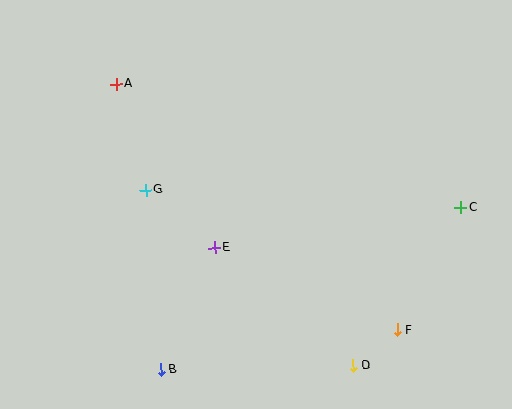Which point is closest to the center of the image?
Point E at (215, 248) is closest to the center.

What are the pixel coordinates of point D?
Point D is at (353, 365).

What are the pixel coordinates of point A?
Point A is at (116, 84).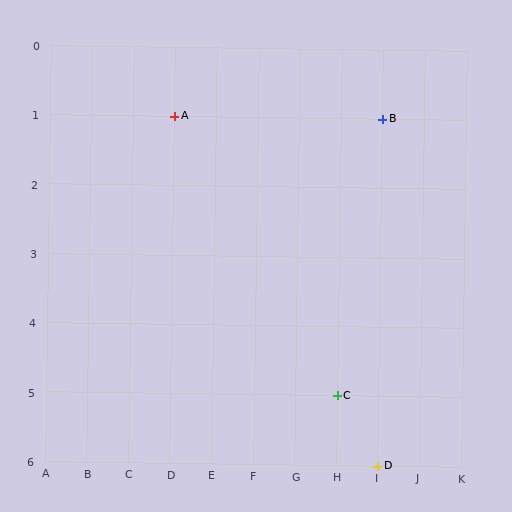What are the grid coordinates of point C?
Point C is at grid coordinates (H, 5).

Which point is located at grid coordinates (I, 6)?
Point D is at (I, 6).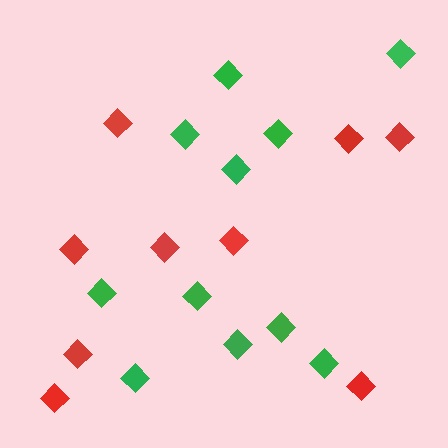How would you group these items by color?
There are 2 groups: one group of red diamonds (9) and one group of green diamonds (11).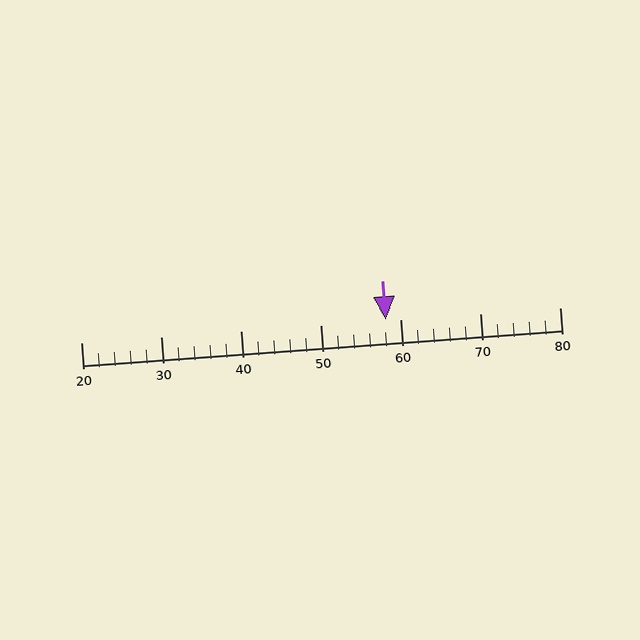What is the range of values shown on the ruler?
The ruler shows values from 20 to 80.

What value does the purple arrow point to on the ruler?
The purple arrow points to approximately 58.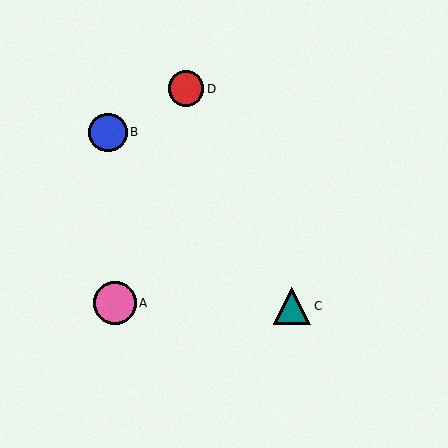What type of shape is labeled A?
Shape A is a pink circle.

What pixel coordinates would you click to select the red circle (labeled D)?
Click at (186, 89) to select the red circle D.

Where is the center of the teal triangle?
The center of the teal triangle is at (292, 306).